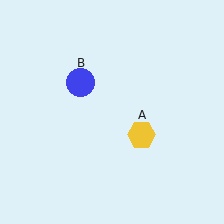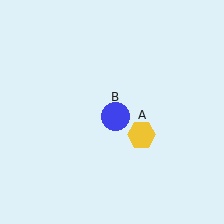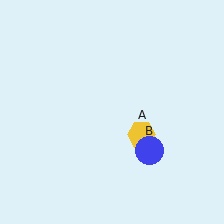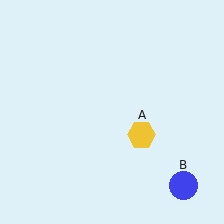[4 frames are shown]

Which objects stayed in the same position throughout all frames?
Yellow hexagon (object A) remained stationary.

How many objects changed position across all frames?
1 object changed position: blue circle (object B).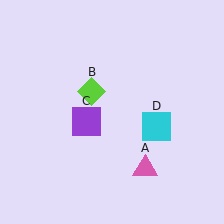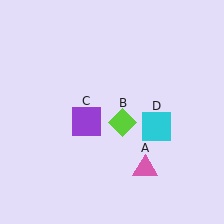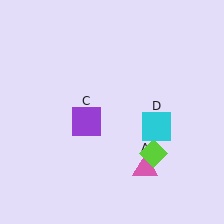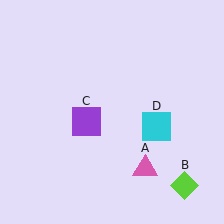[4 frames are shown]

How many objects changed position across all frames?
1 object changed position: lime diamond (object B).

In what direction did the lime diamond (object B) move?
The lime diamond (object B) moved down and to the right.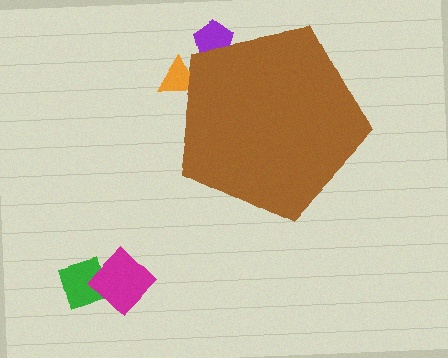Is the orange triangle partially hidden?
Yes, the orange triangle is partially hidden behind the brown pentagon.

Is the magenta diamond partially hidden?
No, the magenta diamond is fully visible.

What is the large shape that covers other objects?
A brown pentagon.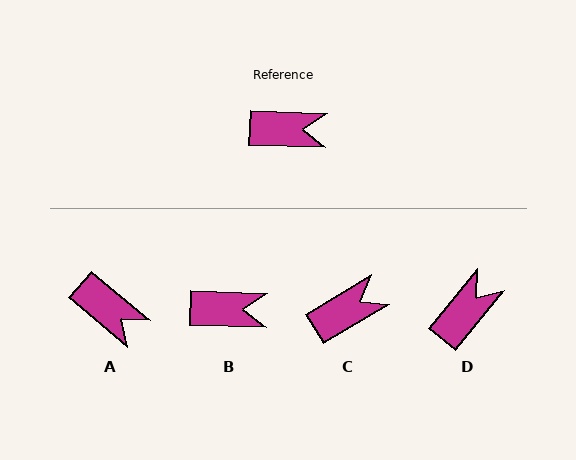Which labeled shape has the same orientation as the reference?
B.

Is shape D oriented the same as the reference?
No, it is off by about 53 degrees.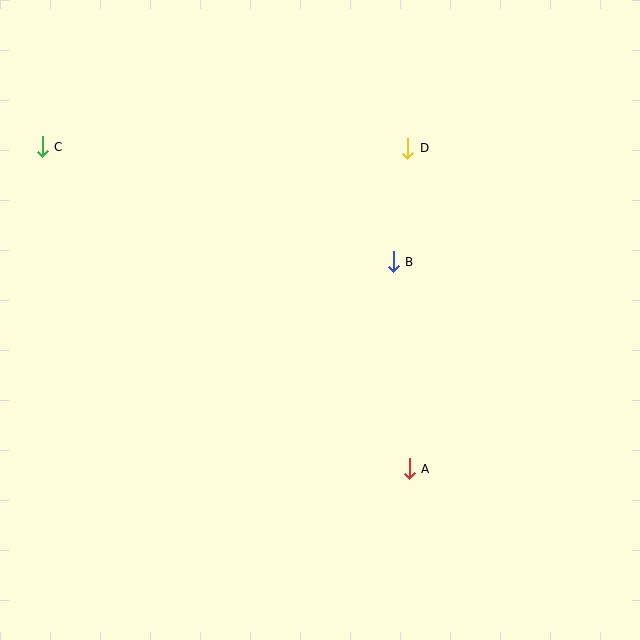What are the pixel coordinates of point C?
Point C is at (42, 147).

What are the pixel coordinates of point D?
Point D is at (408, 148).